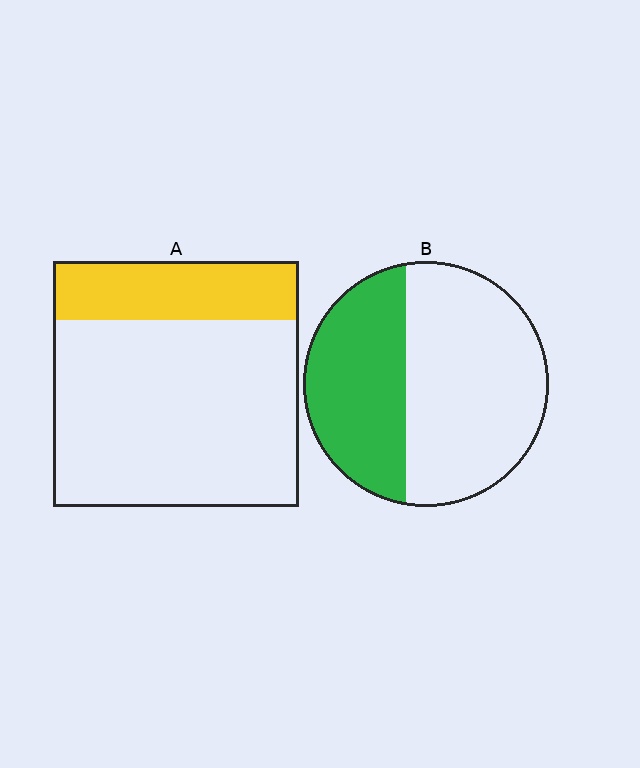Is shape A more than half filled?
No.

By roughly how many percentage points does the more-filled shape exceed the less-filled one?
By roughly 15 percentage points (B over A).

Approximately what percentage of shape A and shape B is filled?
A is approximately 25% and B is approximately 40%.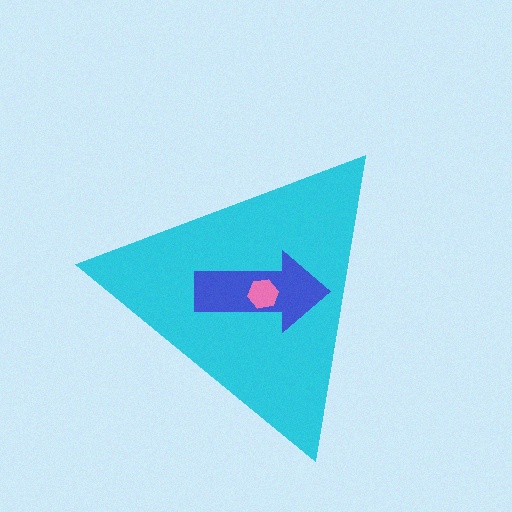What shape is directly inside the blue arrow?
The pink hexagon.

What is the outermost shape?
The cyan triangle.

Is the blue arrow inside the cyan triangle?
Yes.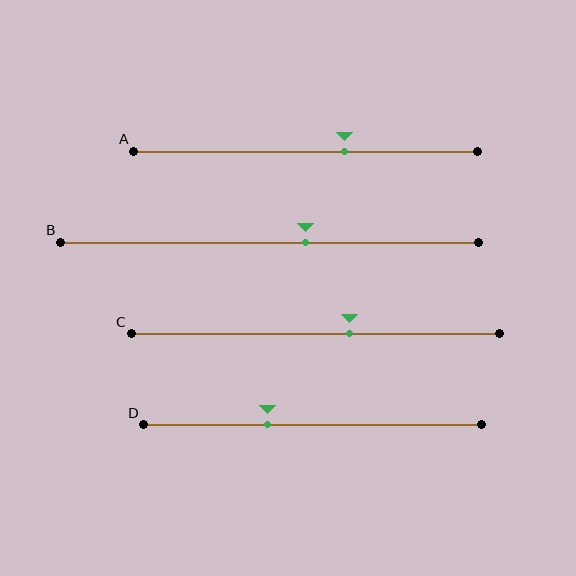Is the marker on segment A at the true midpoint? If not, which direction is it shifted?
No, the marker on segment A is shifted to the right by about 12% of the segment length.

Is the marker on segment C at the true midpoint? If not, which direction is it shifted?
No, the marker on segment C is shifted to the right by about 9% of the segment length.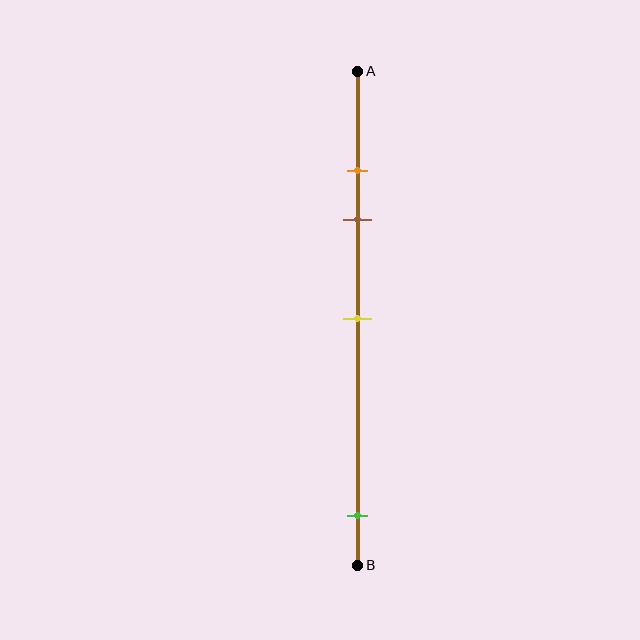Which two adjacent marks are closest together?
The orange and brown marks are the closest adjacent pair.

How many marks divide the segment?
There are 4 marks dividing the segment.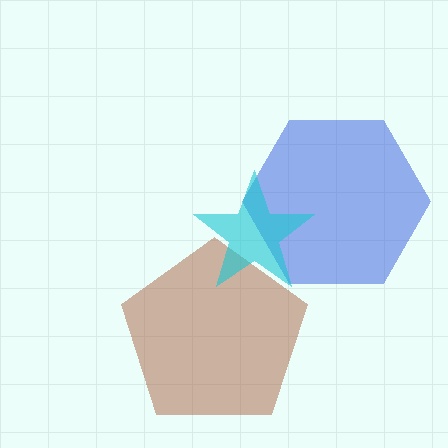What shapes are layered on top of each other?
The layered shapes are: a blue hexagon, a brown pentagon, a cyan star.